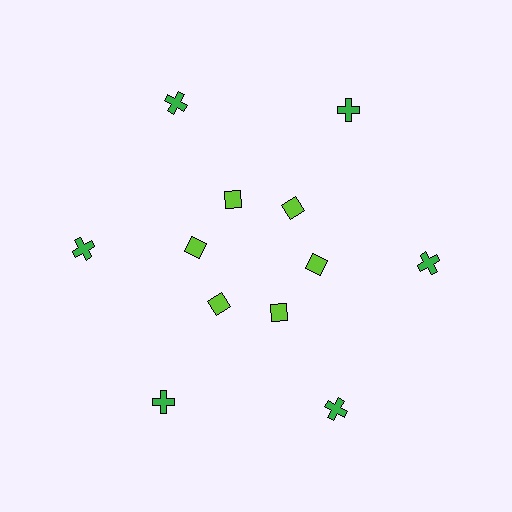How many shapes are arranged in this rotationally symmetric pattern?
There are 12 shapes, arranged in 6 groups of 2.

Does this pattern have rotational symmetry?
Yes, this pattern has 6-fold rotational symmetry. It looks the same after rotating 60 degrees around the center.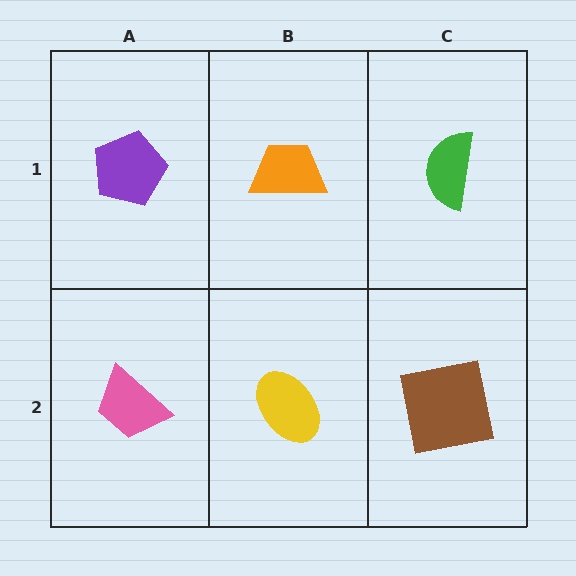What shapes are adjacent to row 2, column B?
An orange trapezoid (row 1, column B), a pink trapezoid (row 2, column A), a brown square (row 2, column C).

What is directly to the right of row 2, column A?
A yellow ellipse.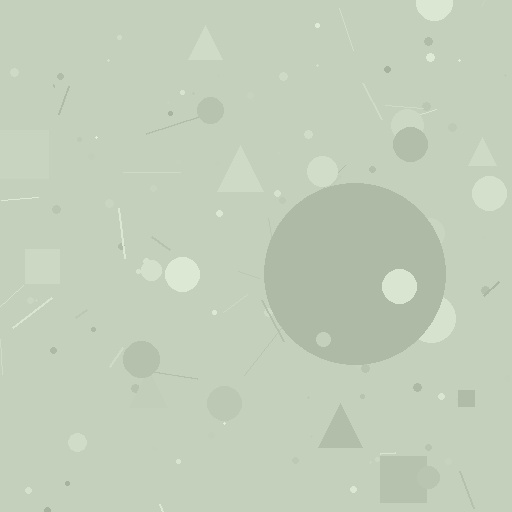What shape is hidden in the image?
A circle is hidden in the image.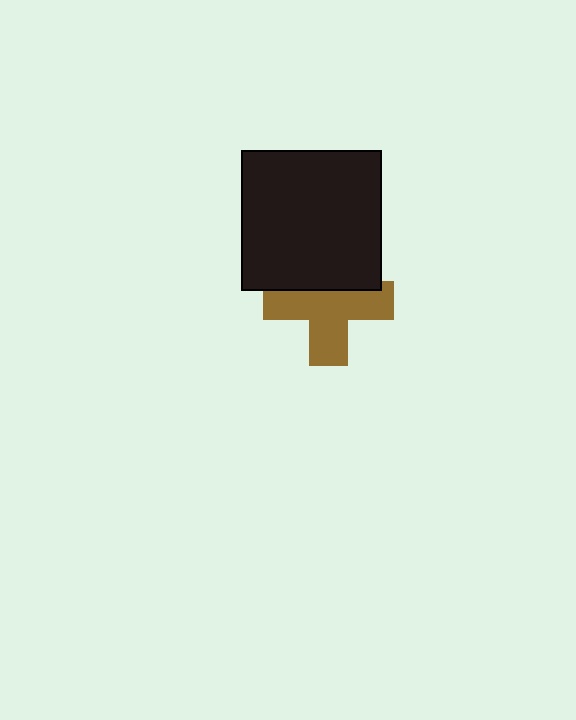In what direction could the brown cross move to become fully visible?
The brown cross could move down. That would shift it out from behind the black square entirely.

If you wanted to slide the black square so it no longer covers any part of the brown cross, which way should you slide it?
Slide it up — that is the most direct way to separate the two shapes.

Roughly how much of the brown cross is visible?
Most of it is visible (roughly 65%).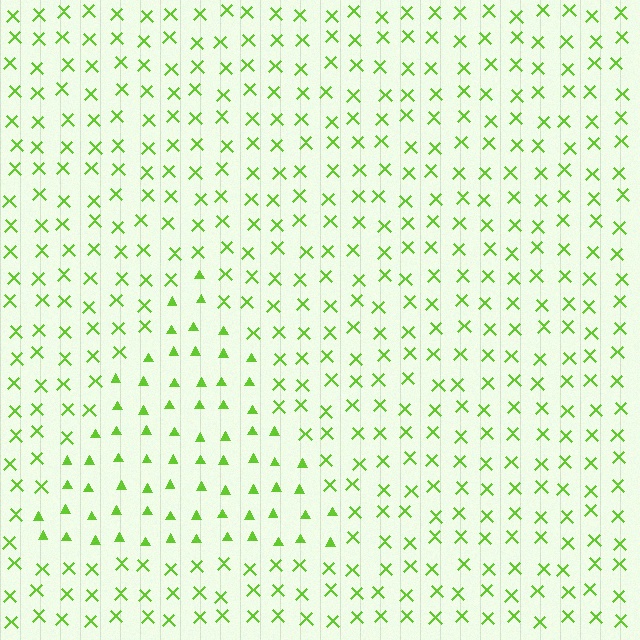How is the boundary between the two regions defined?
The boundary is defined by a change in element shape: triangles inside vs. X marks outside. All elements share the same color and spacing.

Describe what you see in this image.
The image is filled with small lime elements arranged in a uniform grid. A triangle-shaped region contains triangles, while the surrounding area contains X marks. The boundary is defined purely by the change in element shape.